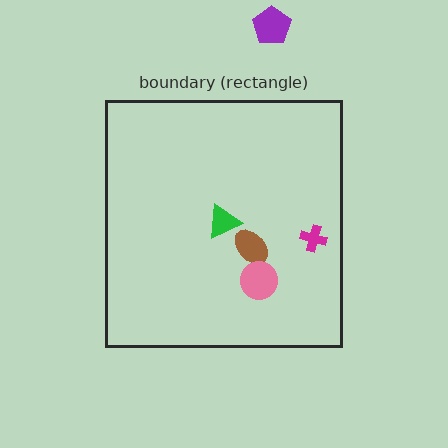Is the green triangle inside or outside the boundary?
Inside.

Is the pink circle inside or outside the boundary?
Inside.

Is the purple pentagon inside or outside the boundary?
Outside.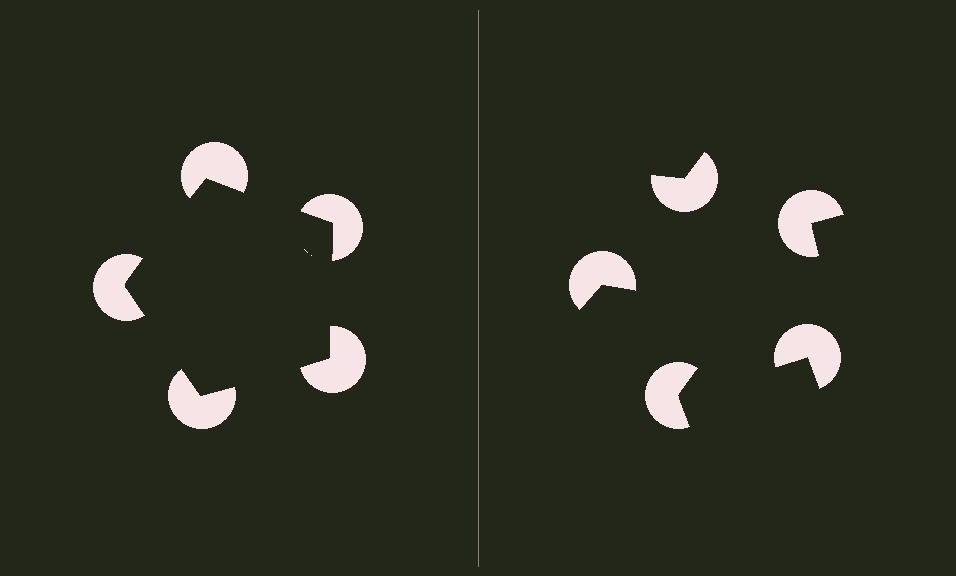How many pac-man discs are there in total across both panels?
10 — 5 on each side.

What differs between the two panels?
The pac-man discs are positioned identically on both sides; only the wedge orientations differ. On the left they align to a pentagon; on the right they are misaligned.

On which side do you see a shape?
An illusory pentagon appears on the left side. On the right side the wedge cuts are rotated, so no coherent shape forms.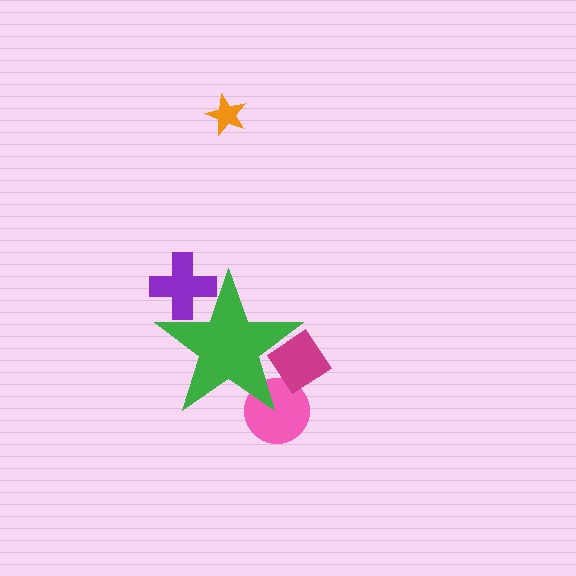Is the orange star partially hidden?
No, the orange star is fully visible.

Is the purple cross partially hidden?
Yes, the purple cross is partially hidden behind the green star.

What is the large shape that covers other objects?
A green star.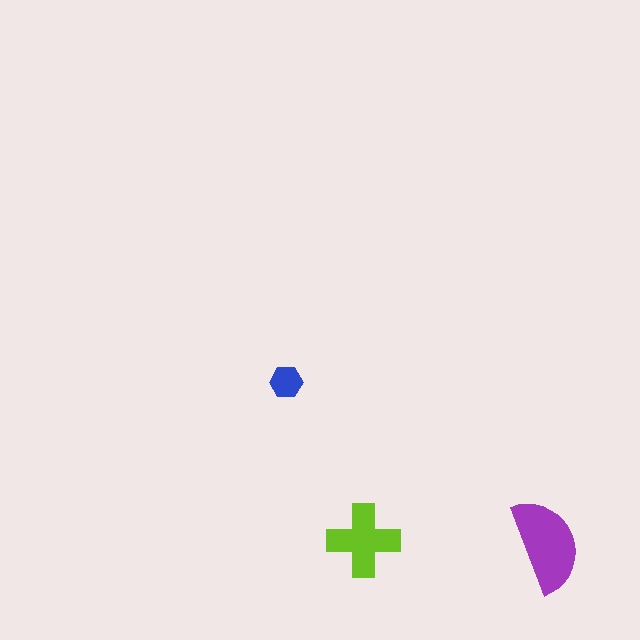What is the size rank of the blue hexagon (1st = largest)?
3rd.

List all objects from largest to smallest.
The purple semicircle, the lime cross, the blue hexagon.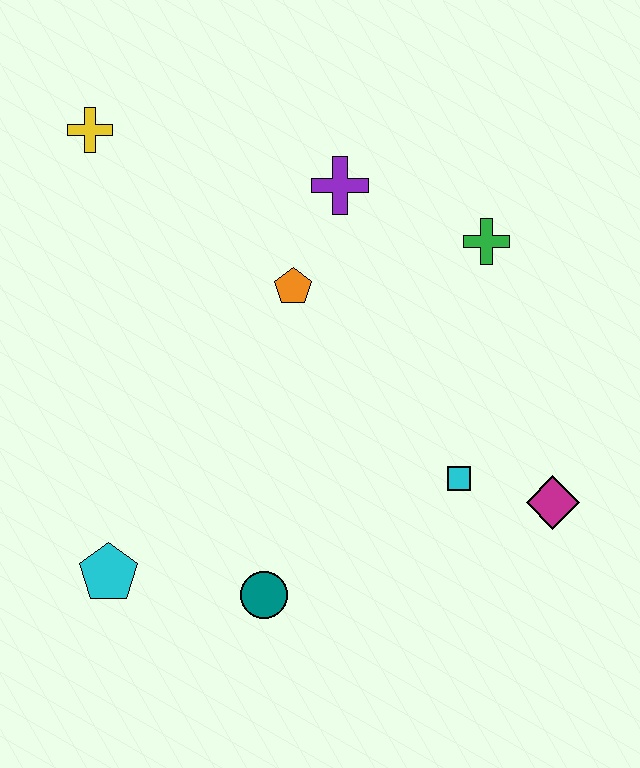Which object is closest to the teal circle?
The cyan pentagon is closest to the teal circle.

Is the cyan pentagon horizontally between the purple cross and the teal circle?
No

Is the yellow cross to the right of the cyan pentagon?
No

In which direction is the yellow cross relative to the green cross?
The yellow cross is to the left of the green cross.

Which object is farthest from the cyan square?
The yellow cross is farthest from the cyan square.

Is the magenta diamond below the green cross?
Yes